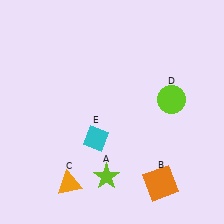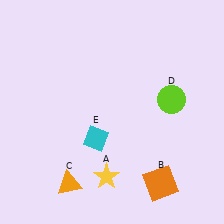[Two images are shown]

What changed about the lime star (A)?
In Image 1, A is lime. In Image 2, it changed to yellow.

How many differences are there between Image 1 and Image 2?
There is 1 difference between the two images.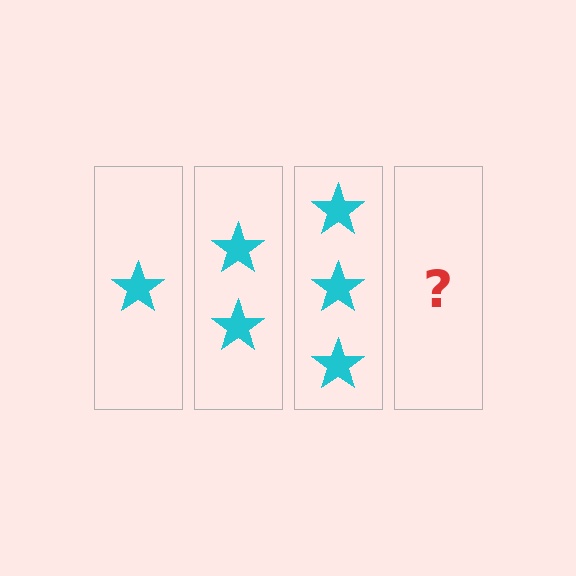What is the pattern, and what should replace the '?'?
The pattern is that each step adds one more star. The '?' should be 4 stars.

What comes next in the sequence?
The next element should be 4 stars.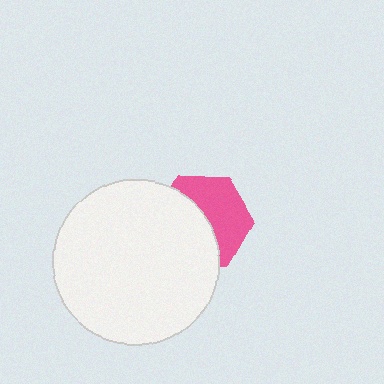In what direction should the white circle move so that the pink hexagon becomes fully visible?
The white circle should move toward the lower-left. That is the shortest direction to clear the overlap and leave the pink hexagon fully visible.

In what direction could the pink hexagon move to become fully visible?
The pink hexagon could move toward the upper-right. That would shift it out from behind the white circle entirely.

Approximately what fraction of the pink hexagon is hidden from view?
Roughly 51% of the pink hexagon is hidden behind the white circle.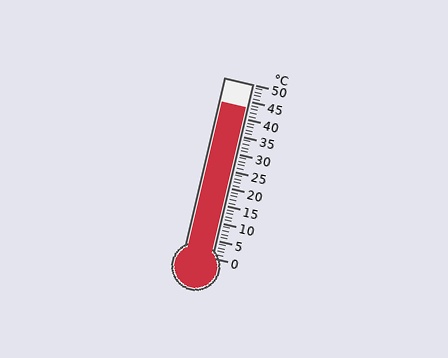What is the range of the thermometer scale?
The thermometer scale ranges from 0°C to 50°C.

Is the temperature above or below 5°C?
The temperature is above 5°C.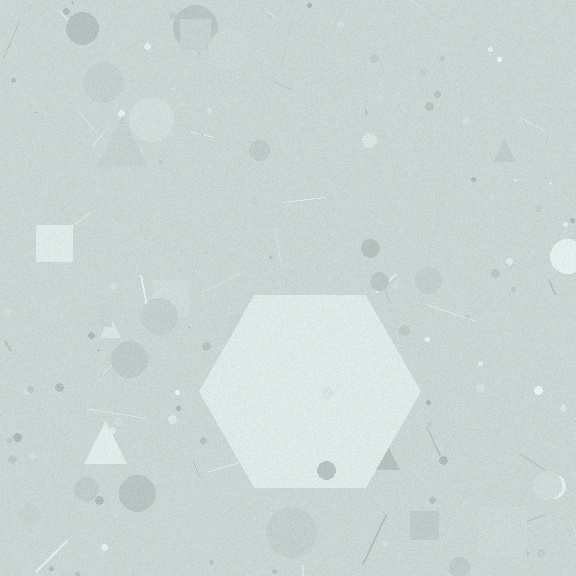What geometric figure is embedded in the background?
A hexagon is embedded in the background.